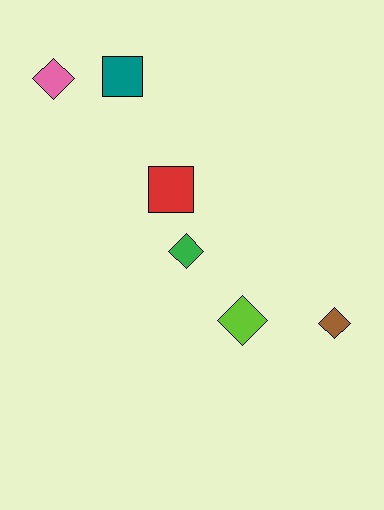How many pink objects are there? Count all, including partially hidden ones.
There is 1 pink object.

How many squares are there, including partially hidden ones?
There are 2 squares.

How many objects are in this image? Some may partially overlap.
There are 6 objects.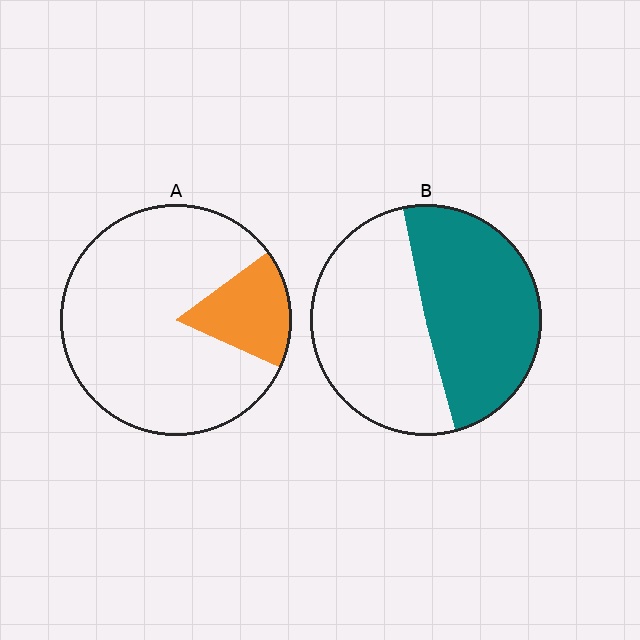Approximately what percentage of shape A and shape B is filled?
A is approximately 15% and B is approximately 50%.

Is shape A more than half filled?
No.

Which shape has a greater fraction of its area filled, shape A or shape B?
Shape B.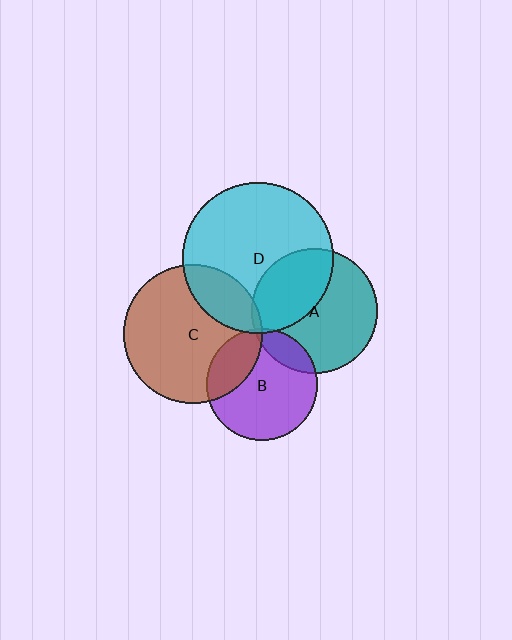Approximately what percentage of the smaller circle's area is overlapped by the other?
Approximately 40%.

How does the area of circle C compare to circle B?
Approximately 1.6 times.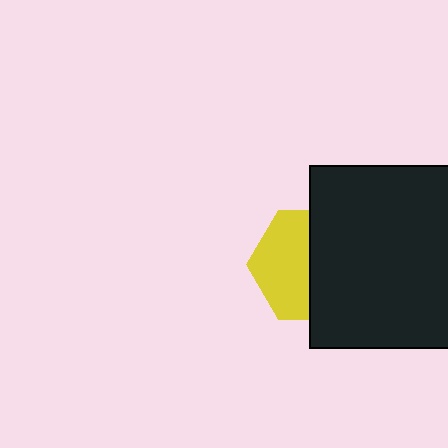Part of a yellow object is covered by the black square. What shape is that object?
It is a hexagon.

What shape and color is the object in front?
The object in front is a black square.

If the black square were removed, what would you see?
You would see the complete yellow hexagon.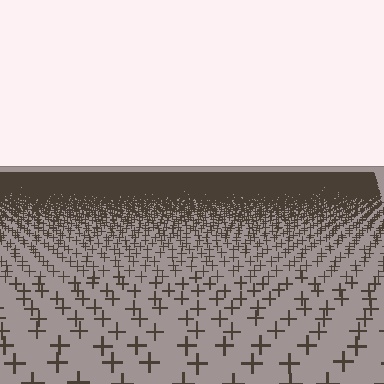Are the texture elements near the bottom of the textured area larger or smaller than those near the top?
Larger. Near the bottom, elements are closer to the viewer and appear at a bigger on-screen size.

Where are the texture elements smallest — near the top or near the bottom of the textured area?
Near the top.